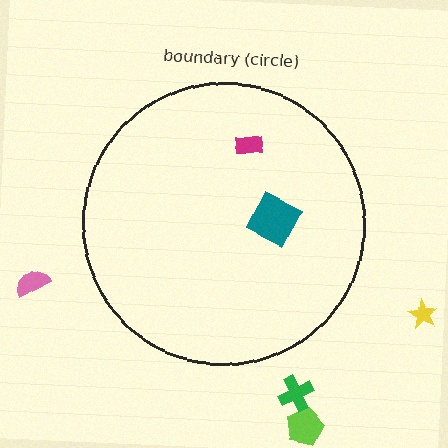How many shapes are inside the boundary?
2 inside, 4 outside.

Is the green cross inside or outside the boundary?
Outside.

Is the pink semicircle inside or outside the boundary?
Outside.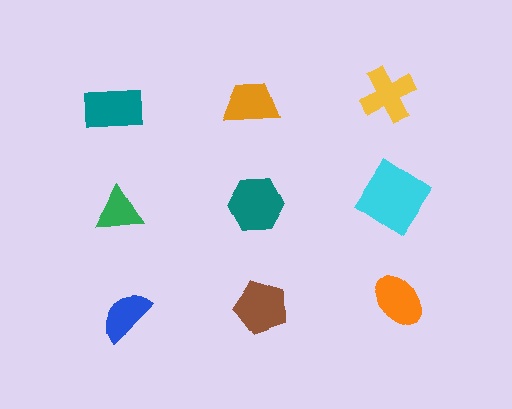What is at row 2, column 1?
A green triangle.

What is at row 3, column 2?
A brown pentagon.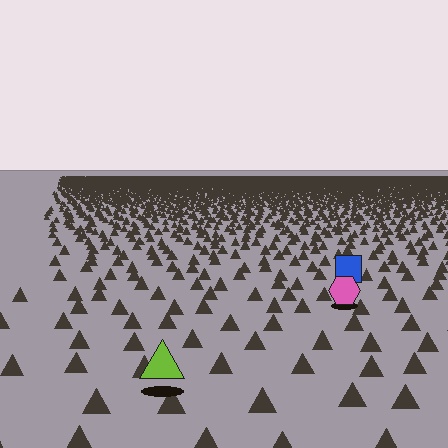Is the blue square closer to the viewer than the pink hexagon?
No. The pink hexagon is closer — you can tell from the texture gradient: the ground texture is coarser near it.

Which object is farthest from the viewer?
The blue square is farthest from the viewer. It appears smaller and the ground texture around it is denser.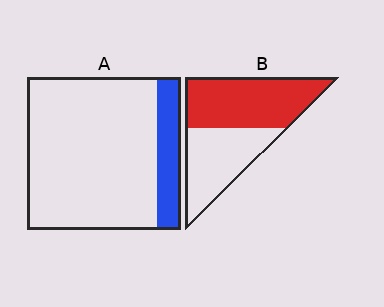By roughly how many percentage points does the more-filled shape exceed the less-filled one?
By roughly 40 percentage points (B over A).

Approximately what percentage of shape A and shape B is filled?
A is approximately 15% and B is approximately 55%.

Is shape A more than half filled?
No.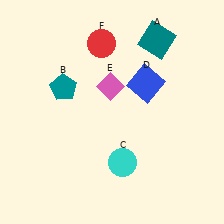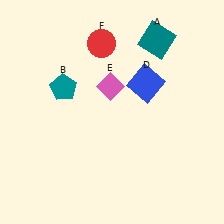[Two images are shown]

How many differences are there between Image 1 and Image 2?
There is 1 difference between the two images.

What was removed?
The cyan circle (C) was removed in Image 2.